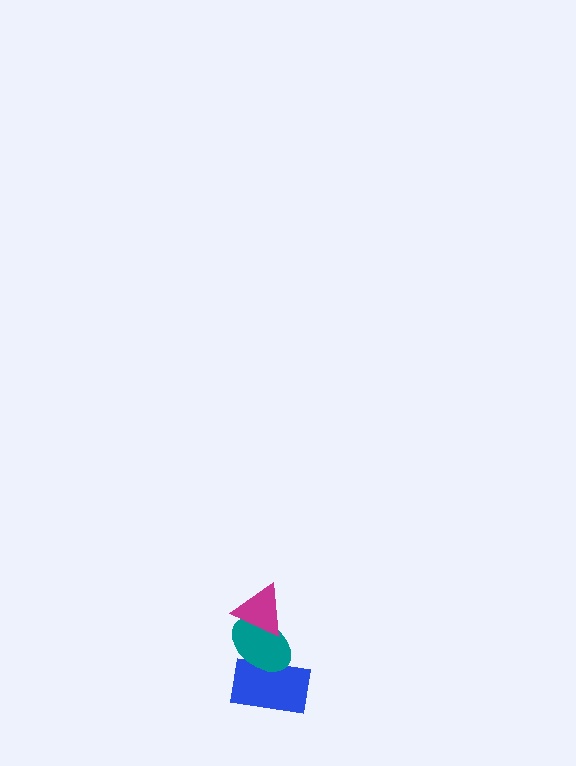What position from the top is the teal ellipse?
The teal ellipse is 2nd from the top.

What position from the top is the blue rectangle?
The blue rectangle is 3rd from the top.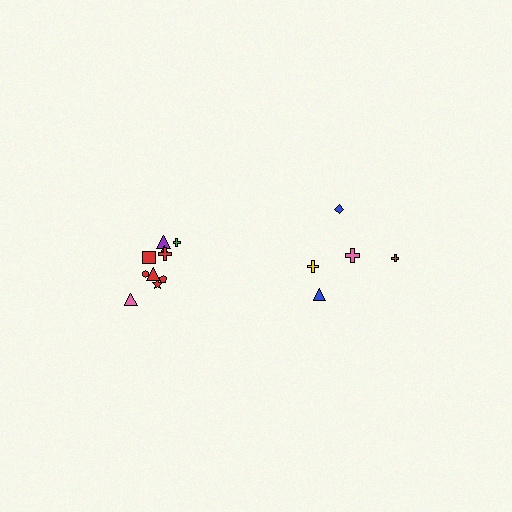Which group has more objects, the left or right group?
The left group.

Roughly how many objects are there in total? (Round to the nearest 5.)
Roughly 15 objects in total.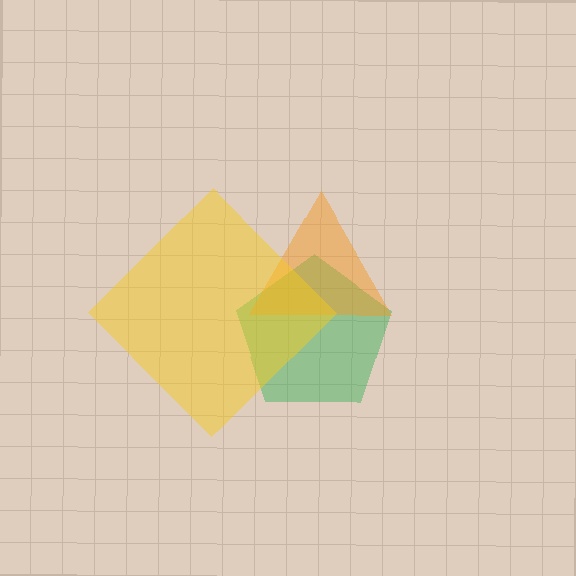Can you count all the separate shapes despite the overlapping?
Yes, there are 3 separate shapes.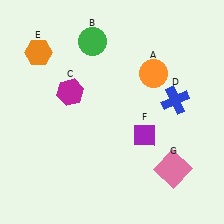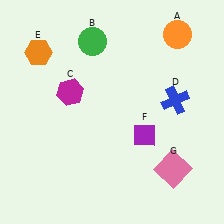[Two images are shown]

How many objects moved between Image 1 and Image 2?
1 object moved between the two images.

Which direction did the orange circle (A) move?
The orange circle (A) moved up.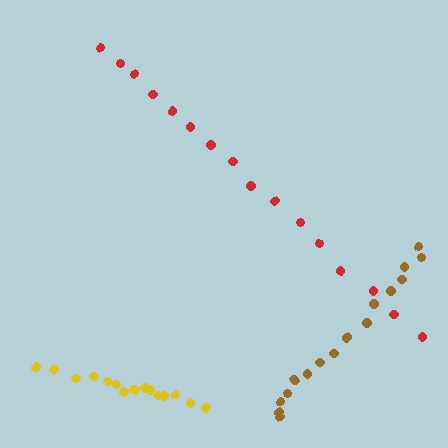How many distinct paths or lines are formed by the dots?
There are 3 distinct paths.